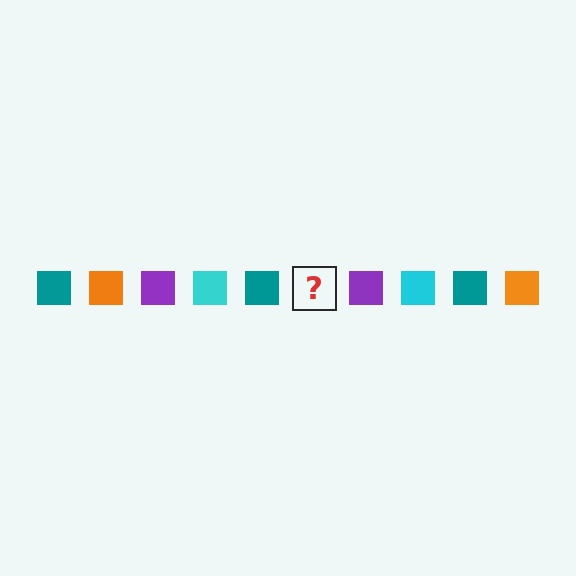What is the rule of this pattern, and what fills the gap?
The rule is that the pattern cycles through teal, orange, purple, cyan squares. The gap should be filled with an orange square.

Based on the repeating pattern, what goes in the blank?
The blank should be an orange square.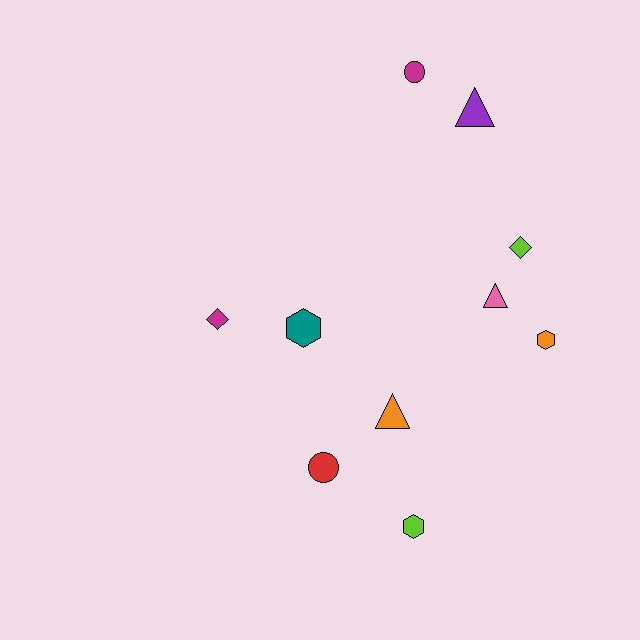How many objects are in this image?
There are 10 objects.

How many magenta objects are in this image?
There are 2 magenta objects.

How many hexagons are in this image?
There are 3 hexagons.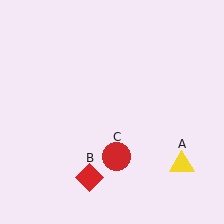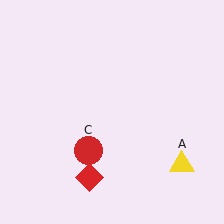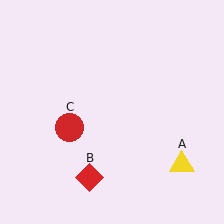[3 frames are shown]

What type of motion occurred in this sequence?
The red circle (object C) rotated clockwise around the center of the scene.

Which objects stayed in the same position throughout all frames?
Yellow triangle (object A) and red diamond (object B) remained stationary.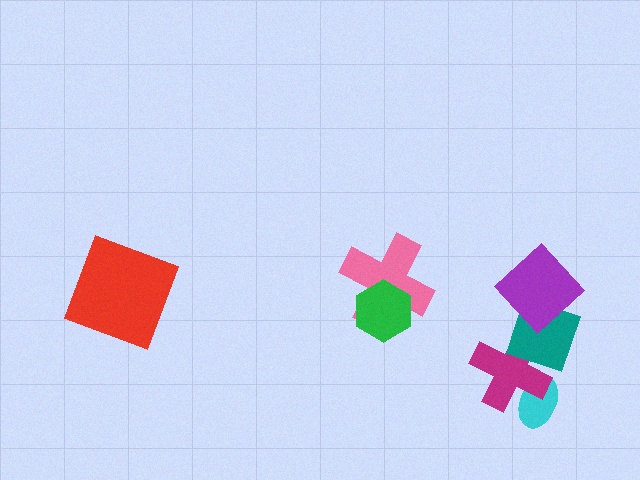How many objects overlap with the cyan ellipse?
1 object overlaps with the cyan ellipse.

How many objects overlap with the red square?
0 objects overlap with the red square.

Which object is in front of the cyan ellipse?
The magenta cross is in front of the cyan ellipse.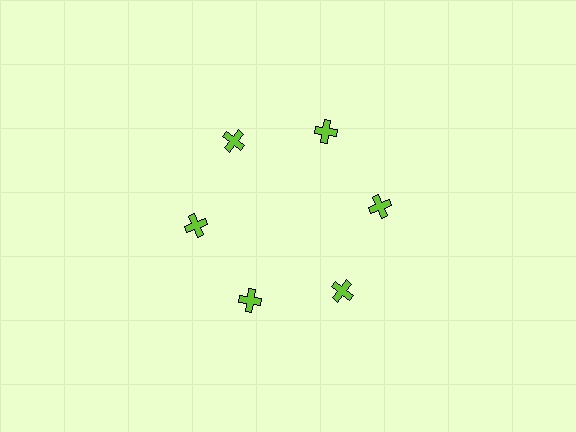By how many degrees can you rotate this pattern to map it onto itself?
The pattern maps onto itself every 60 degrees of rotation.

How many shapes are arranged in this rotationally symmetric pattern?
There are 6 shapes, arranged in 6 groups of 1.